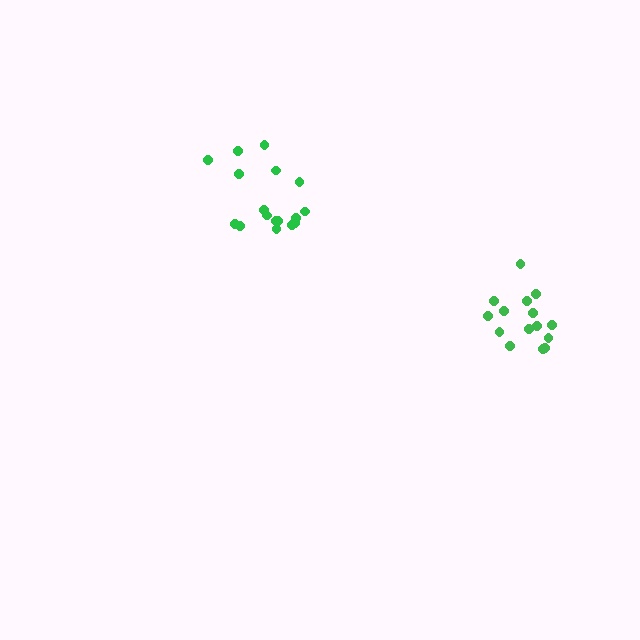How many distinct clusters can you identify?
There are 2 distinct clusters.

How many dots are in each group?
Group 1: 17 dots, Group 2: 15 dots (32 total).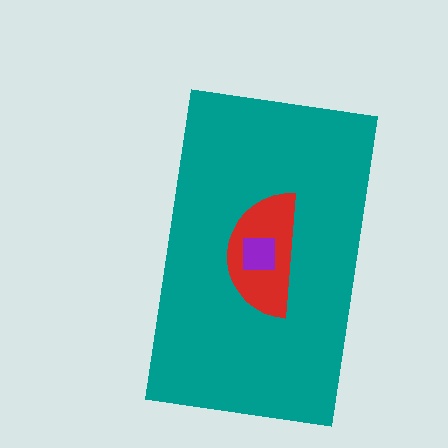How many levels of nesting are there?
3.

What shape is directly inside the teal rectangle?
The red semicircle.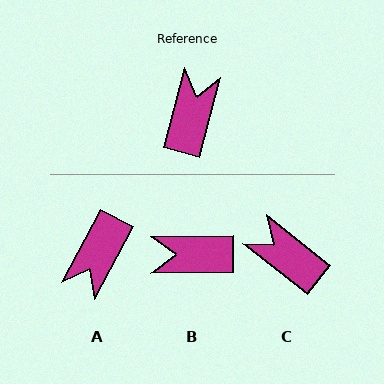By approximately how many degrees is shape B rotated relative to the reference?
Approximately 105 degrees counter-clockwise.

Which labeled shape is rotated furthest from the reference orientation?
A, about 167 degrees away.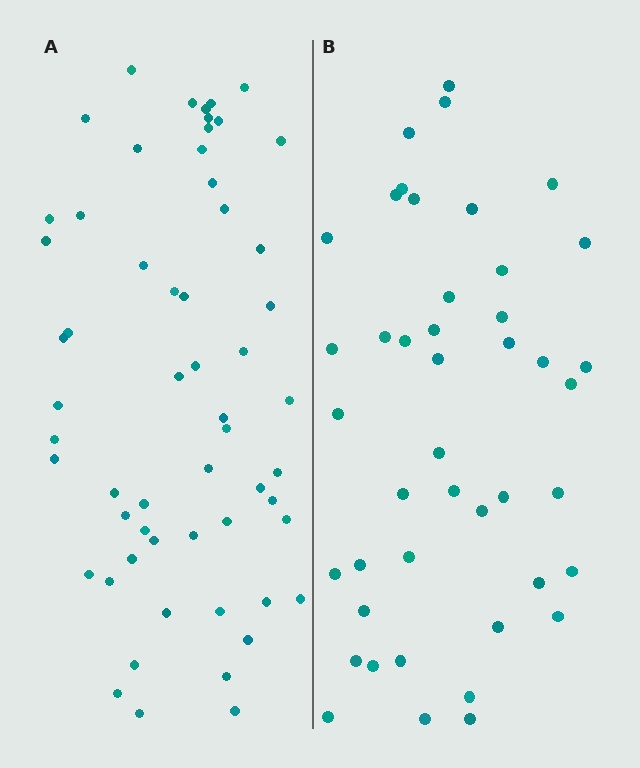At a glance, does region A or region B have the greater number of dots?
Region A (the left region) has more dots.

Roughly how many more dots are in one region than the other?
Region A has approximately 15 more dots than region B.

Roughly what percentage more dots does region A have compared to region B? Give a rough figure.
About 30% more.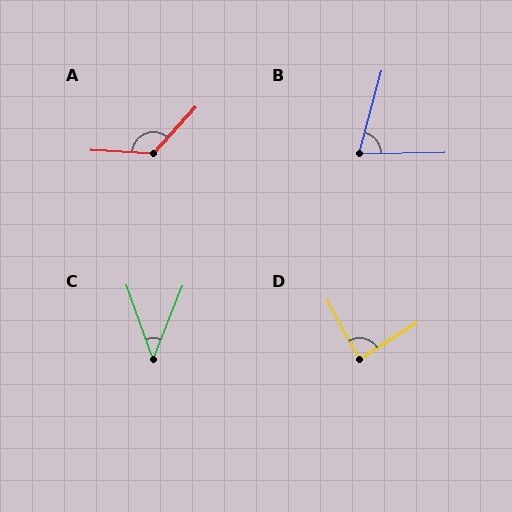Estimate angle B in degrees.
Approximately 74 degrees.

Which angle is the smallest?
C, at approximately 41 degrees.